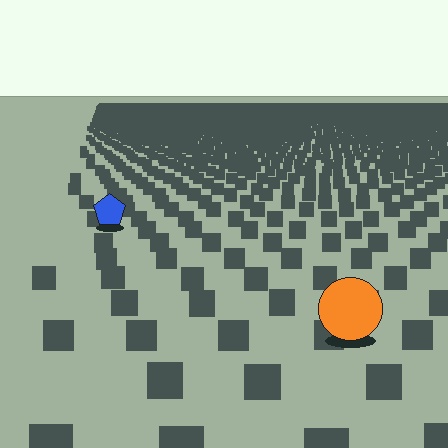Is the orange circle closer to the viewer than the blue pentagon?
Yes. The orange circle is closer — you can tell from the texture gradient: the ground texture is coarser near it.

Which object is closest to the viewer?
The orange circle is closest. The texture marks near it are larger and more spread out.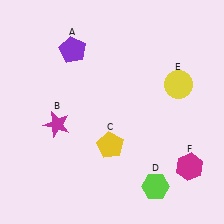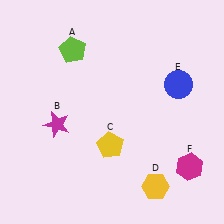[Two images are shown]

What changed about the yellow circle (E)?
In Image 1, E is yellow. In Image 2, it changed to blue.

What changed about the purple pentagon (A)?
In Image 1, A is purple. In Image 2, it changed to lime.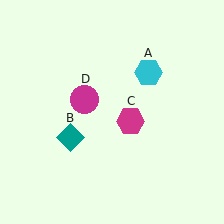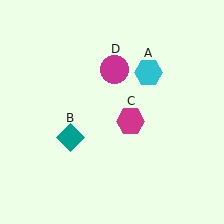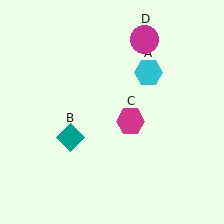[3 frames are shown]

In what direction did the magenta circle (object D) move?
The magenta circle (object D) moved up and to the right.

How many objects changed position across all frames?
1 object changed position: magenta circle (object D).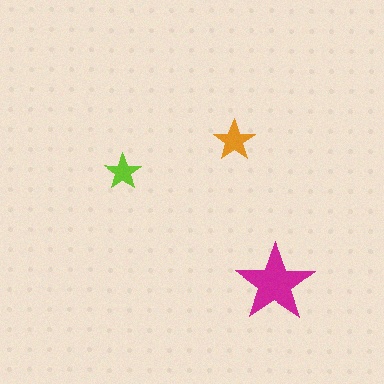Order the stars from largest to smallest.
the magenta one, the orange one, the lime one.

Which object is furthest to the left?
The lime star is leftmost.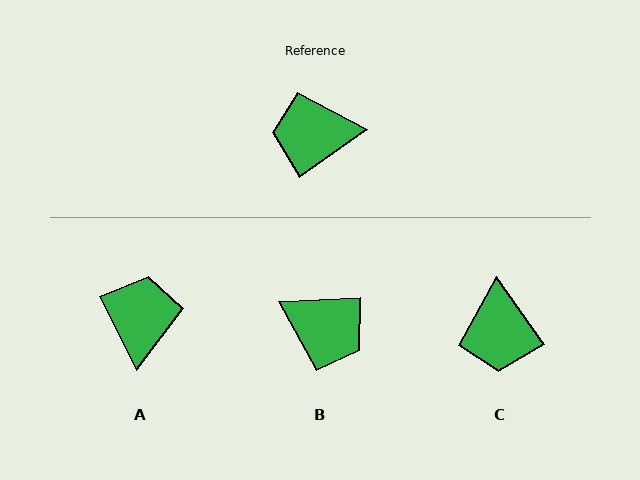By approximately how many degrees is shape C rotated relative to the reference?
Approximately 89 degrees counter-clockwise.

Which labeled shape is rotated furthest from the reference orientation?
B, about 147 degrees away.